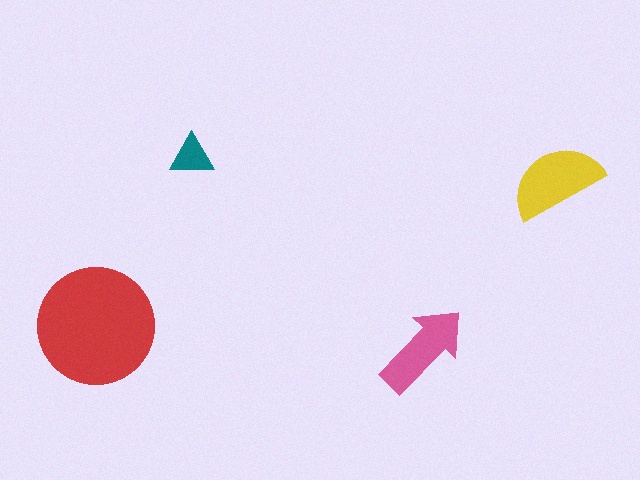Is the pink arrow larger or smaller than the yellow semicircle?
Smaller.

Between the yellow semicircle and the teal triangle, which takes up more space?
The yellow semicircle.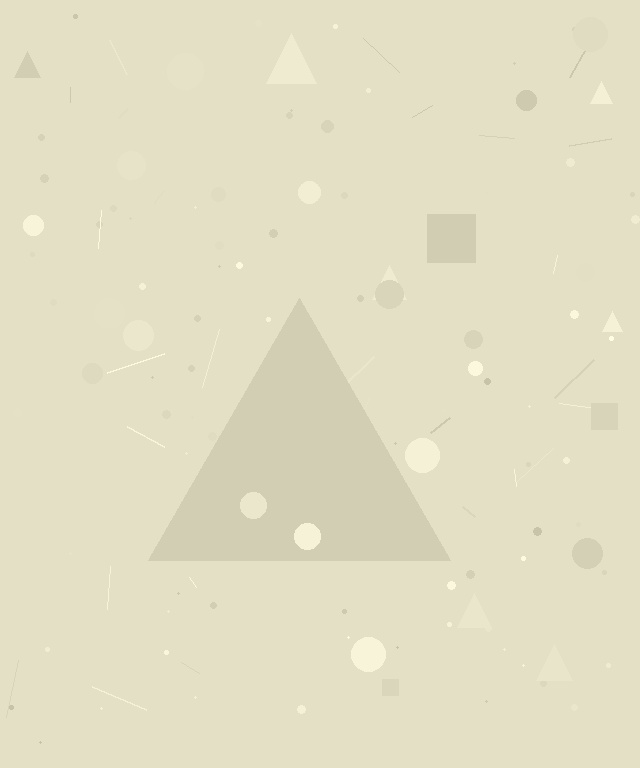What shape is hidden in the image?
A triangle is hidden in the image.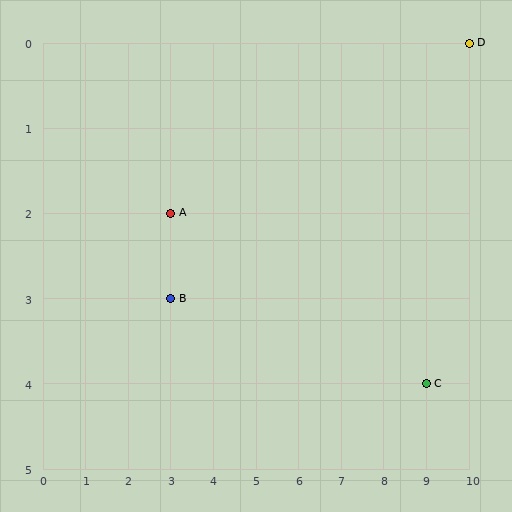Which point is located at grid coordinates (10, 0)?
Point D is at (10, 0).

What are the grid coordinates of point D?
Point D is at grid coordinates (10, 0).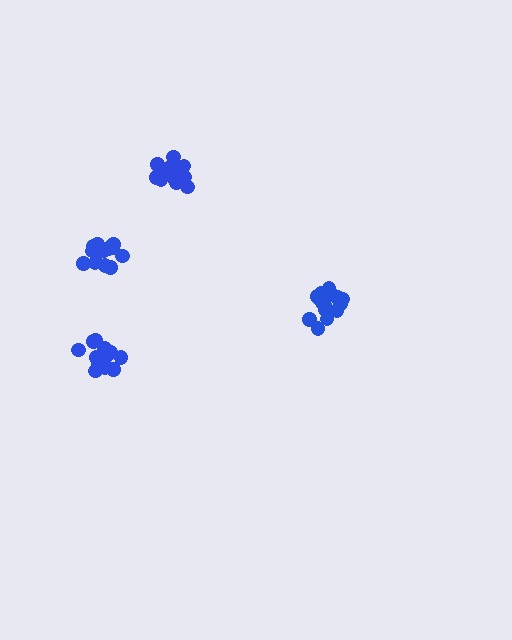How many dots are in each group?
Group 1: 16 dots, Group 2: 18 dots, Group 3: 16 dots, Group 4: 15 dots (65 total).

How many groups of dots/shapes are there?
There are 4 groups.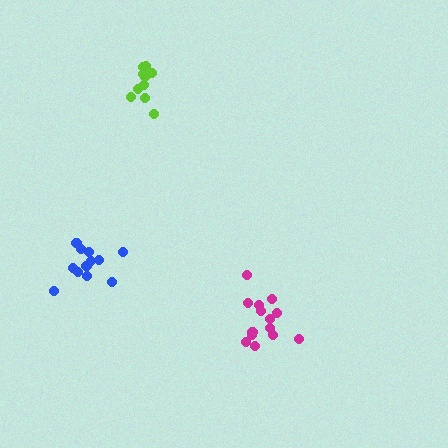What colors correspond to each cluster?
The clusters are colored: lime, magenta, blue.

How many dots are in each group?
Group 1: 11 dots, Group 2: 15 dots, Group 3: 12 dots (38 total).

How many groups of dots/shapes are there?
There are 3 groups.